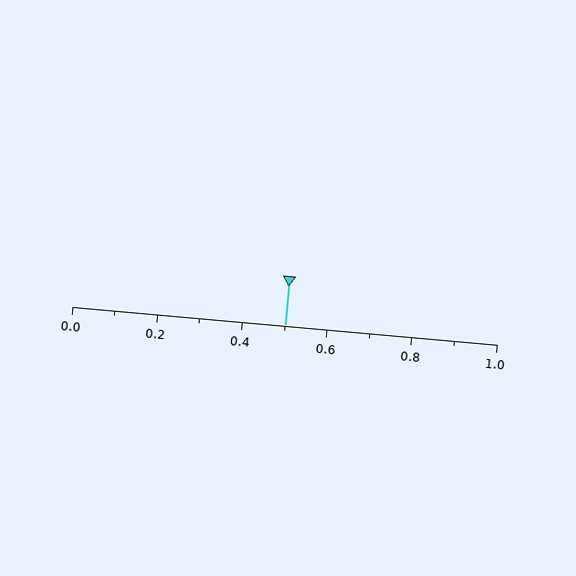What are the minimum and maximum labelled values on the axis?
The axis runs from 0.0 to 1.0.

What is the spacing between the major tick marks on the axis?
The major ticks are spaced 0.2 apart.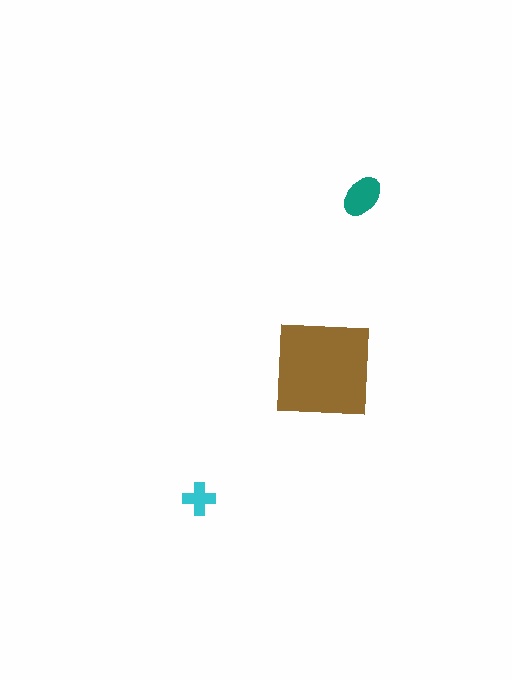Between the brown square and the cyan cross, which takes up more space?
The brown square.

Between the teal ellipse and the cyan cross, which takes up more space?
The teal ellipse.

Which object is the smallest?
The cyan cross.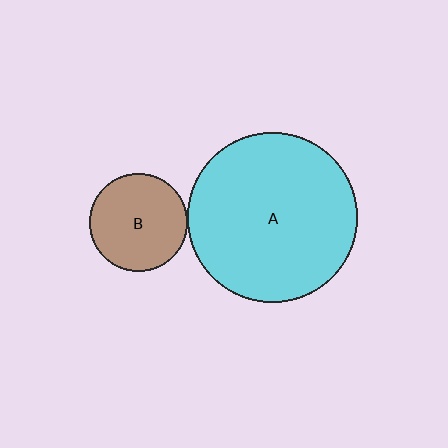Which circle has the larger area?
Circle A (cyan).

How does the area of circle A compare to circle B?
Approximately 3.0 times.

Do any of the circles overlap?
No, none of the circles overlap.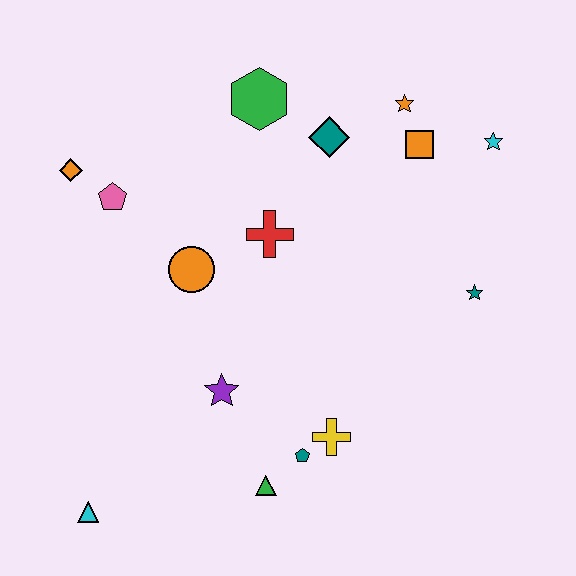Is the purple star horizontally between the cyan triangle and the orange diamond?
No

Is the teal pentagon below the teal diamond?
Yes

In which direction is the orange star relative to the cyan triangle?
The orange star is above the cyan triangle.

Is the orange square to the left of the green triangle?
No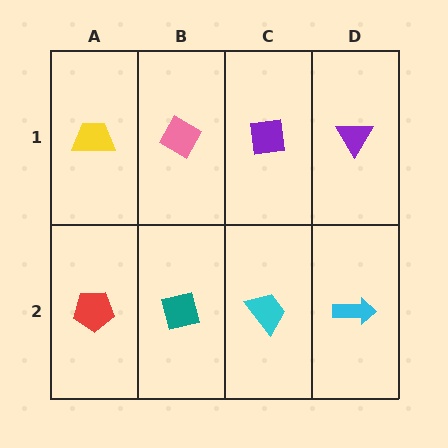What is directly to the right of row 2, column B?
A cyan trapezoid.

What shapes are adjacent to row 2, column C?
A purple square (row 1, column C), a teal square (row 2, column B), a cyan arrow (row 2, column D).